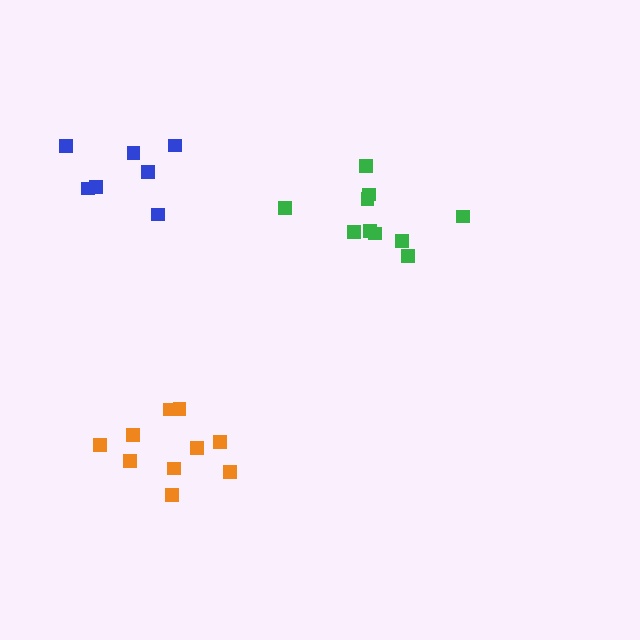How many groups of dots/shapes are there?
There are 3 groups.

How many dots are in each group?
Group 1: 7 dots, Group 2: 10 dots, Group 3: 10 dots (27 total).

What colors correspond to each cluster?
The clusters are colored: blue, green, orange.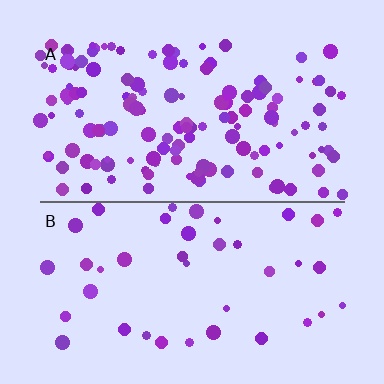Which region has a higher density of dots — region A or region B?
A (the top).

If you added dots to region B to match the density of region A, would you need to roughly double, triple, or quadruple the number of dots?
Approximately triple.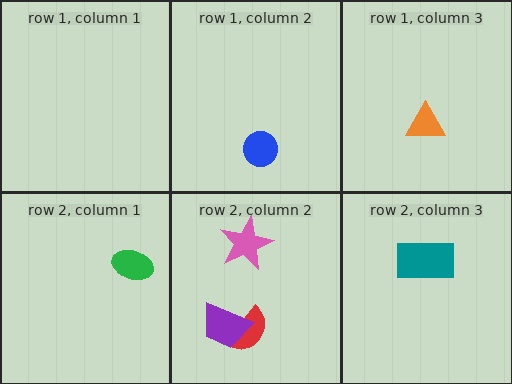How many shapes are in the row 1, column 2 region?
1.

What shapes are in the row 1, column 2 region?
The blue circle.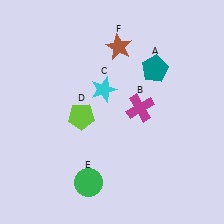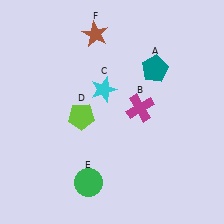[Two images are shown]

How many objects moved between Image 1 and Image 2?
1 object moved between the two images.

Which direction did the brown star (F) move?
The brown star (F) moved left.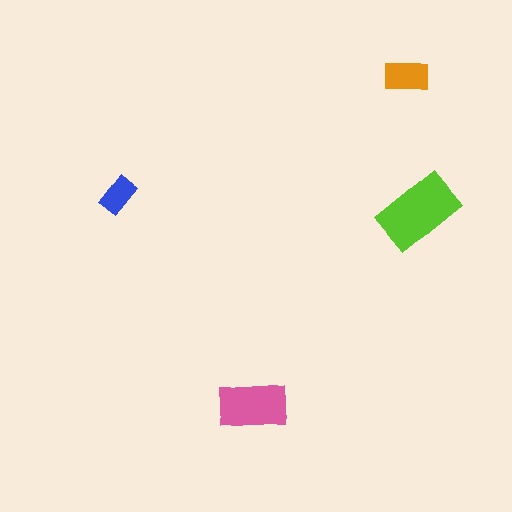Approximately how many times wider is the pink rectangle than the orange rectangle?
About 1.5 times wider.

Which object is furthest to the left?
The blue rectangle is leftmost.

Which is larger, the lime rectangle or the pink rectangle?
The lime one.